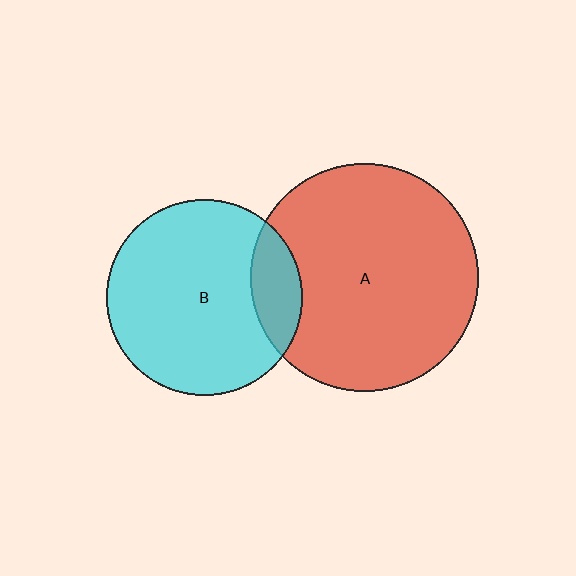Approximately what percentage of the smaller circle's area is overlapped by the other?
Approximately 15%.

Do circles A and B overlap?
Yes.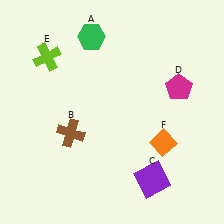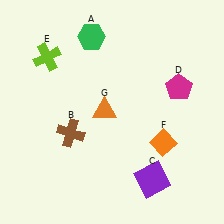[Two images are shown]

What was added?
An orange triangle (G) was added in Image 2.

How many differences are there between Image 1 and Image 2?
There is 1 difference between the two images.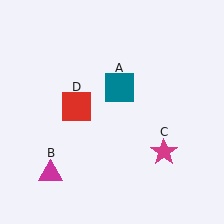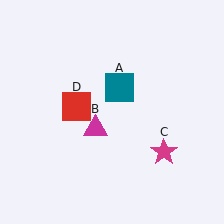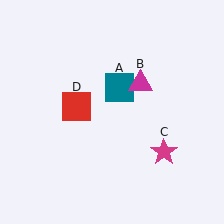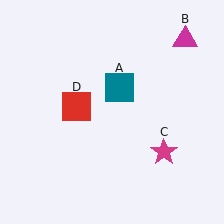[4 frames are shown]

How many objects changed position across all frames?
1 object changed position: magenta triangle (object B).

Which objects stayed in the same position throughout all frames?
Teal square (object A) and magenta star (object C) and red square (object D) remained stationary.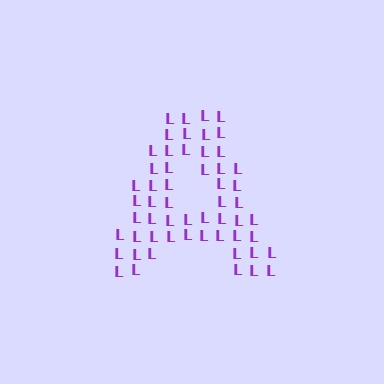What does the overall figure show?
The overall figure shows the letter A.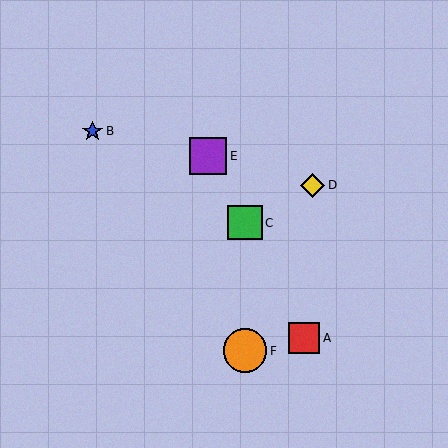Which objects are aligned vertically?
Objects C, F are aligned vertically.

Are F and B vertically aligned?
No, F is at x≈245 and B is at x≈92.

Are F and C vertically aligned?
Yes, both are at x≈245.